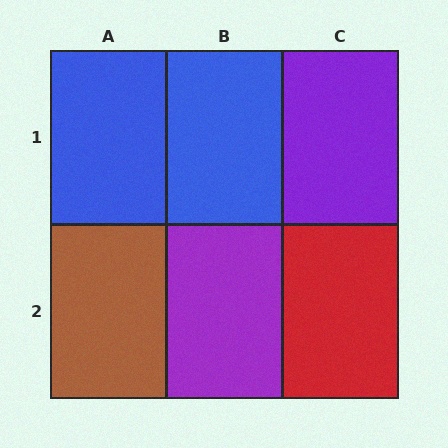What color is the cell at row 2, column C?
Red.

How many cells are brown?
1 cell is brown.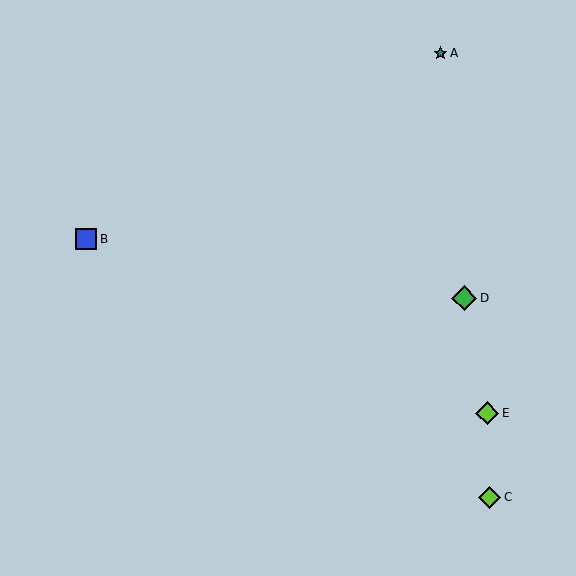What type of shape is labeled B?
Shape B is a blue square.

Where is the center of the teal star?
The center of the teal star is at (440, 53).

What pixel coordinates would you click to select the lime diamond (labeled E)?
Click at (487, 413) to select the lime diamond E.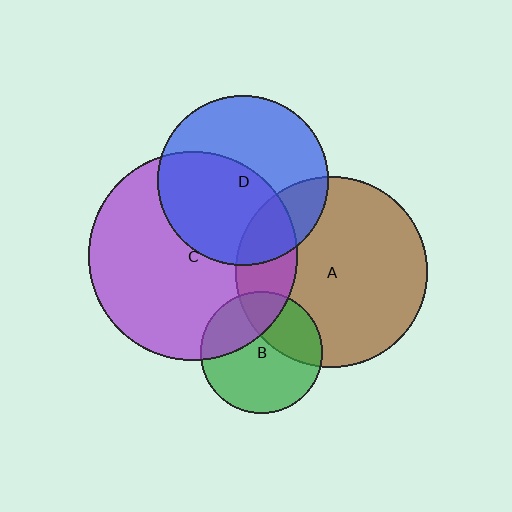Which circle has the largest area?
Circle C (purple).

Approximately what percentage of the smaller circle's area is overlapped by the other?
Approximately 20%.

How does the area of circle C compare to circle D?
Approximately 1.5 times.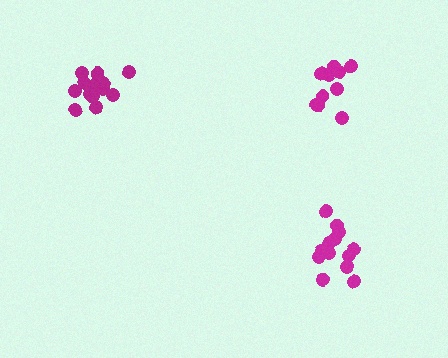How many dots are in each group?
Group 1: 15 dots, Group 2: 10 dots, Group 3: 13 dots (38 total).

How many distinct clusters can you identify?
There are 3 distinct clusters.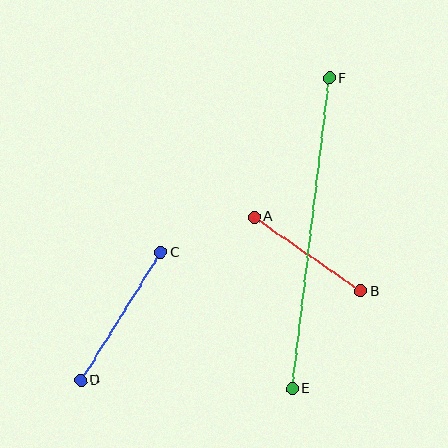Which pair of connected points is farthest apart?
Points E and F are farthest apart.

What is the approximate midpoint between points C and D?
The midpoint is at approximately (121, 316) pixels.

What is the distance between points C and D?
The distance is approximately 151 pixels.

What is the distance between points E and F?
The distance is approximately 313 pixels.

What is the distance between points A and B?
The distance is approximately 130 pixels.